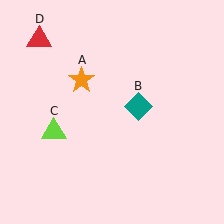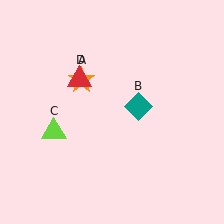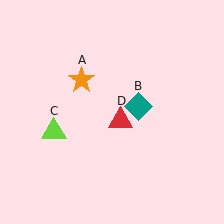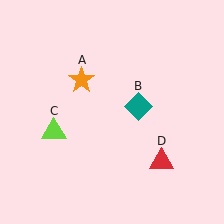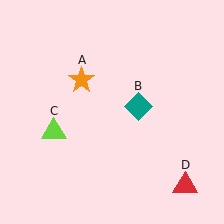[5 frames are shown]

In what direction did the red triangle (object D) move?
The red triangle (object D) moved down and to the right.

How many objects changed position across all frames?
1 object changed position: red triangle (object D).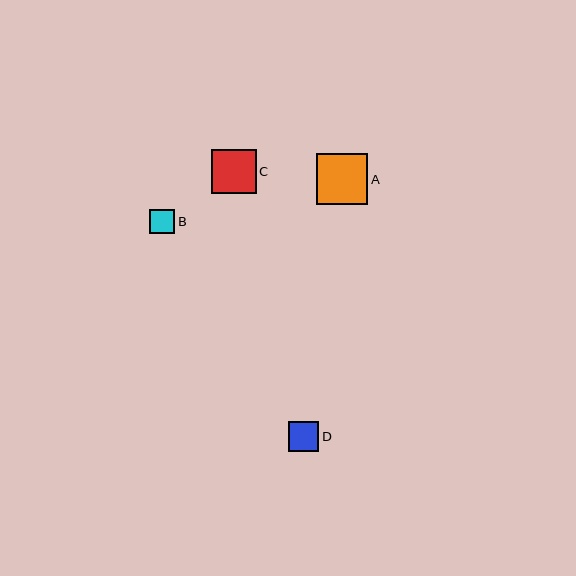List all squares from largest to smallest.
From largest to smallest: A, C, D, B.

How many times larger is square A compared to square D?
Square A is approximately 1.7 times the size of square D.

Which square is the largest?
Square A is the largest with a size of approximately 52 pixels.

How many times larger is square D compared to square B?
Square D is approximately 1.2 times the size of square B.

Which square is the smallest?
Square B is the smallest with a size of approximately 25 pixels.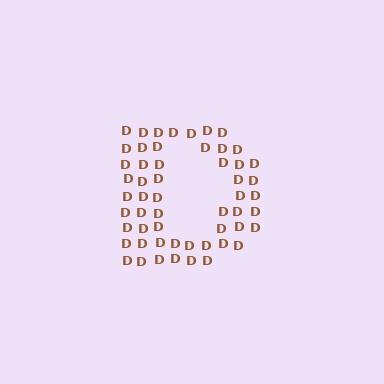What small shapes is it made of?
It is made of small letter D's.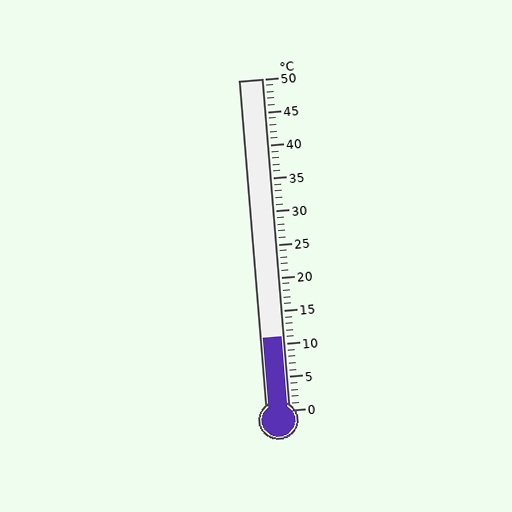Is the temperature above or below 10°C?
The temperature is above 10°C.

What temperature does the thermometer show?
The thermometer shows approximately 11°C.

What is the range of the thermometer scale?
The thermometer scale ranges from 0°C to 50°C.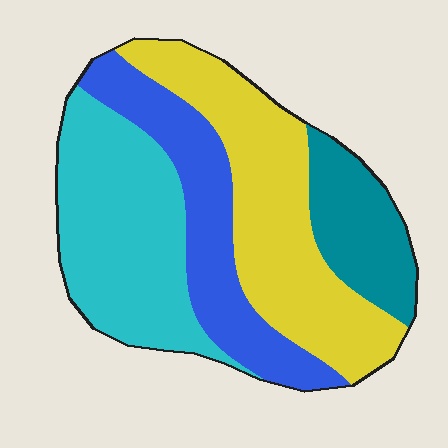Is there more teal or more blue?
Blue.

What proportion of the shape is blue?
Blue covers 23% of the shape.